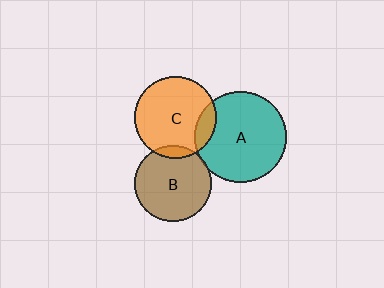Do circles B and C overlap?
Yes.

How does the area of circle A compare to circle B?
Approximately 1.4 times.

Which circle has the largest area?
Circle A (teal).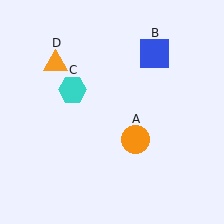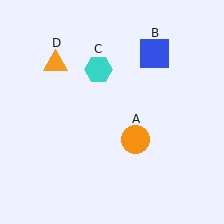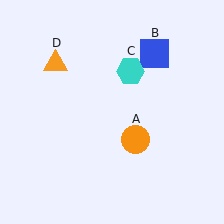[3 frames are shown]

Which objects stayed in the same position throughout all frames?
Orange circle (object A) and blue square (object B) and orange triangle (object D) remained stationary.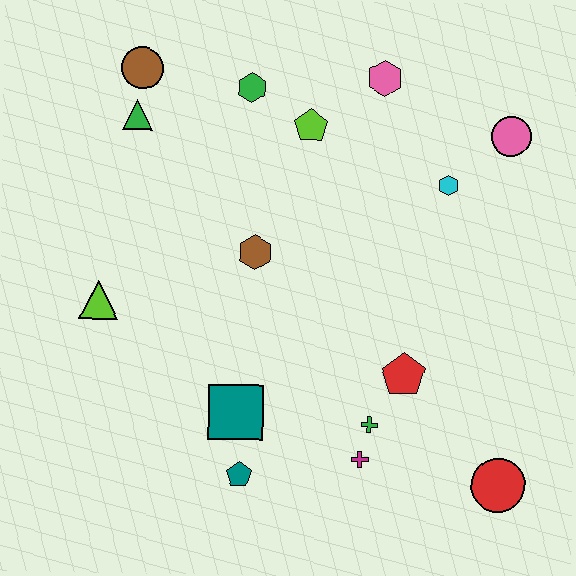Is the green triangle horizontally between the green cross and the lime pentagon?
No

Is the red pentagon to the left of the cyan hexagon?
Yes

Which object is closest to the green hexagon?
The lime pentagon is closest to the green hexagon.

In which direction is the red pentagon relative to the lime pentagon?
The red pentagon is below the lime pentagon.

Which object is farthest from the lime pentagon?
The red circle is farthest from the lime pentagon.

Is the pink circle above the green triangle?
No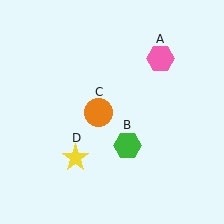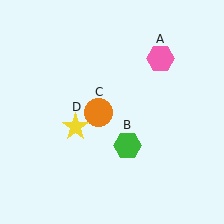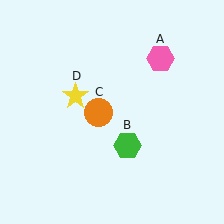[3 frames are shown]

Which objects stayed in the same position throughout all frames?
Pink hexagon (object A) and green hexagon (object B) and orange circle (object C) remained stationary.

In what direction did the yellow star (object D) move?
The yellow star (object D) moved up.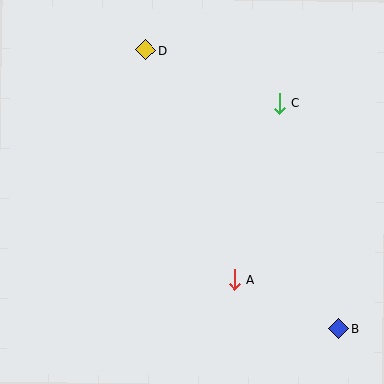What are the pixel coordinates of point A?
Point A is at (234, 279).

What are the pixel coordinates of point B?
Point B is at (339, 328).